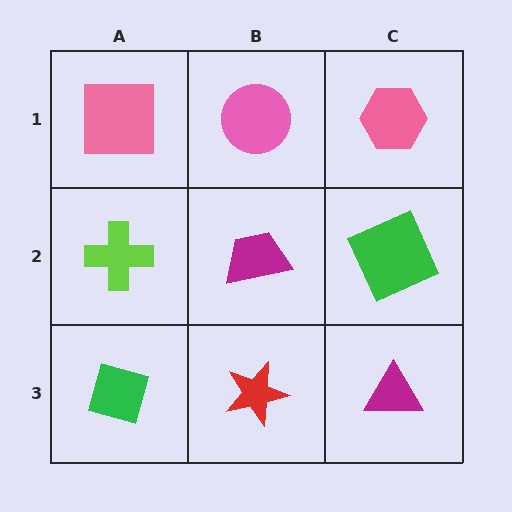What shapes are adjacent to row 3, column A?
A lime cross (row 2, column A), a red star (row 3, column B).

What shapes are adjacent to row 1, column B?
A magenta trapezoid (row 2, column B), a pink square (row 1, column A), a pink hexagon (row 1, column C).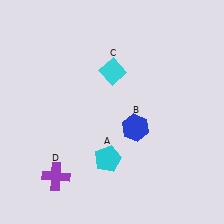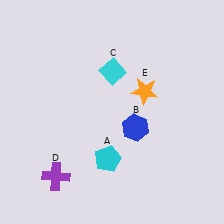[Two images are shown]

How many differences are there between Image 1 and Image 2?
There is 1 difference between the two images.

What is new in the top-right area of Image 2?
An orange star (E) was added in the top-right area of Image 2.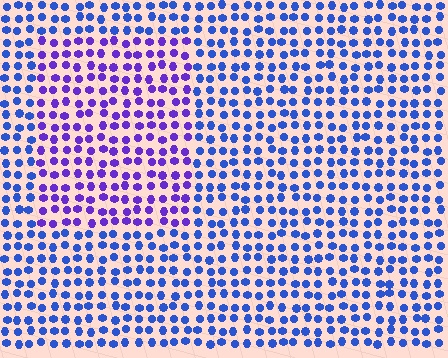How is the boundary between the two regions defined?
The boundary is defined purely by a slight shift in hue (about 37 degrees). Spacing, size, and orientation are identical on both sides.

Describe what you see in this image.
The image is filled with small blue elements in a uniform arrangement. A rectangle-shaped region is visible where the elements are tinted to a slightly different hue, forming a subtle color boundary.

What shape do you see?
I see a rectangle.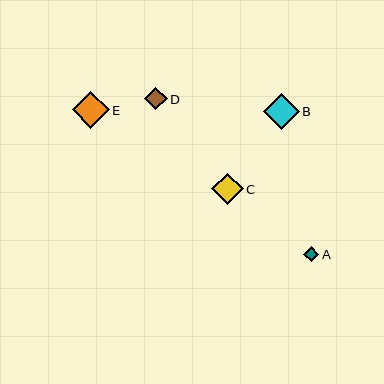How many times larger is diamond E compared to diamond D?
Diamond E is approximately 1.6 times the size of diamond D.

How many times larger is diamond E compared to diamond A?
Diamond E is approximately 2.4 times the size of diamond A.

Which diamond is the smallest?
Diamond A is the smallest with a size of approximately 15 pixels.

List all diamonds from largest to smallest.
From largest to smallest: E, B, C, D, A.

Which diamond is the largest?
Diamond E is the largest with a size of approximately 37 pixels.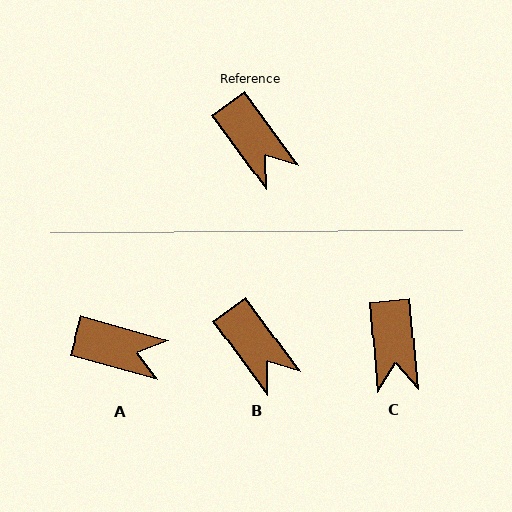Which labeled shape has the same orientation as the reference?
B.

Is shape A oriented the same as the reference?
No, it is off by about 39 degrees.